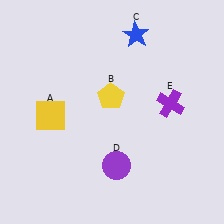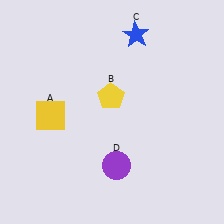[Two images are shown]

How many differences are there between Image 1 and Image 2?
There is 1 difference between the two images.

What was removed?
The purple cross (E) was removed in Image 2.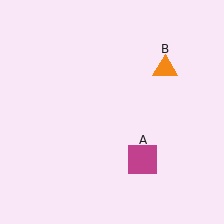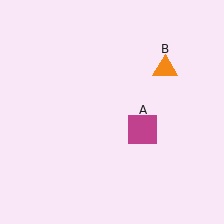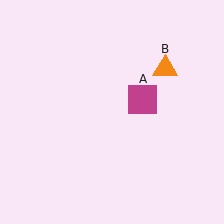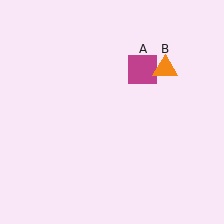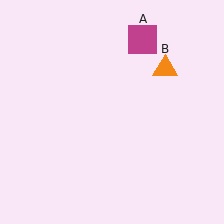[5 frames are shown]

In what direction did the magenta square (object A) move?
The magenta square (object A) moved up.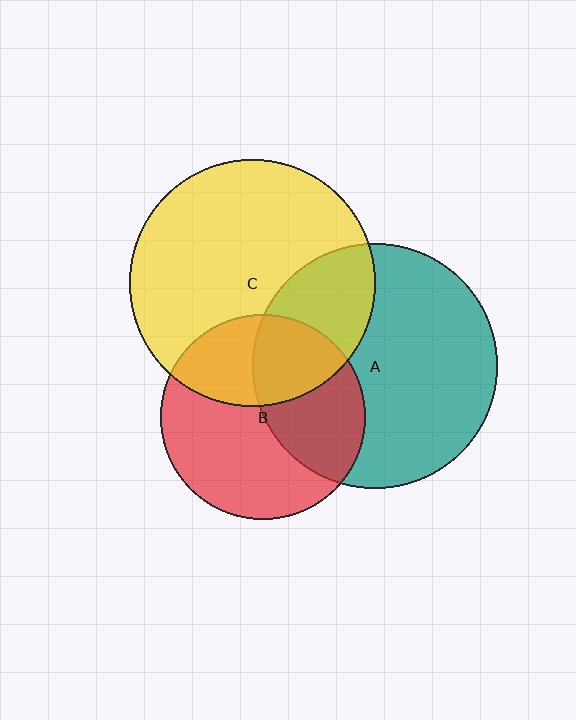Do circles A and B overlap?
Yes.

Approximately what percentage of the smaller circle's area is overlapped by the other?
Approximately 40%.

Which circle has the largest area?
Circle C (yellow).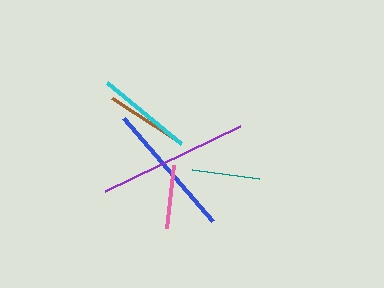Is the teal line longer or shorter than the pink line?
The teal line is longer than the pink line.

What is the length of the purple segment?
The purple segment is approximately 150 pixels long.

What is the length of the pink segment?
The pink segment is approximately 64 pixels long.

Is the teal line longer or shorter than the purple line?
The purple line is longer than the teal line.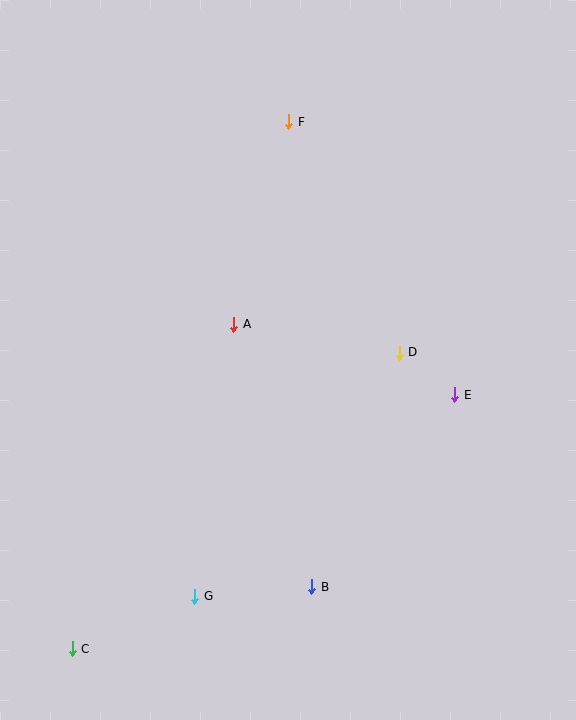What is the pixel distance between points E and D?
The distance between E and D is 70 pixels.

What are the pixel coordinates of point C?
Point C is at (72, 649).